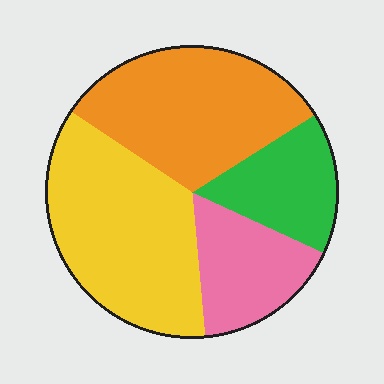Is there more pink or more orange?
Orange.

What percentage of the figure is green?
Green takes up about one sixth (1/6) of the figure.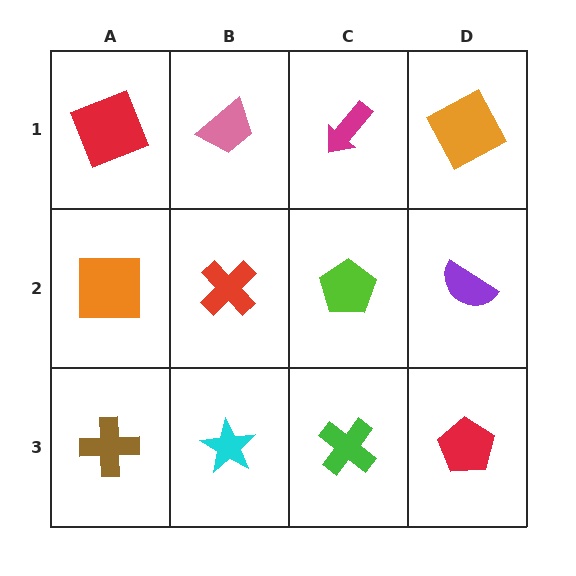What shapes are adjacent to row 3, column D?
A purple semicircle (row 2, column D), a green cross (row 3, column C).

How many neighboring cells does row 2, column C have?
4.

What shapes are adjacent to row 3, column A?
An orange square (row 2, column A), a cyan star (row 3, column B).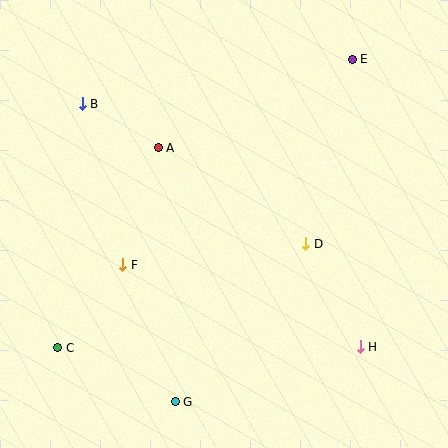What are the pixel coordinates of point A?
Point A is at (158, 148).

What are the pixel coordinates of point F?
Point F is at (123, 265).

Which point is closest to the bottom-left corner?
Point C is closest to the bottom-left corner.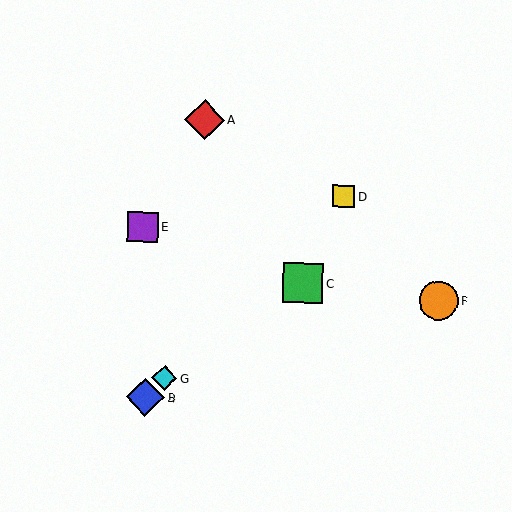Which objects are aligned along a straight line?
Objects B, D, G are aligned along a straight line.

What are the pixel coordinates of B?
Object B is at (145, 398).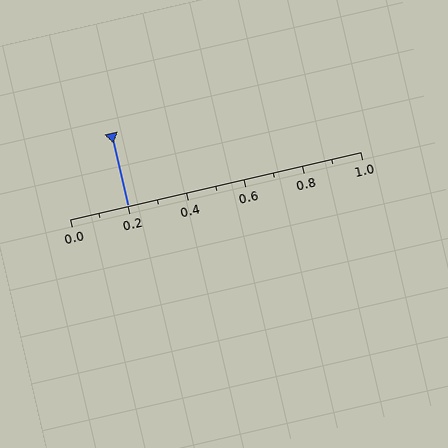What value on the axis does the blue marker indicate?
The marker indicates approximately 0.2.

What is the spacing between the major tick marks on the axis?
The major ticks are spaced 0.2 apart.